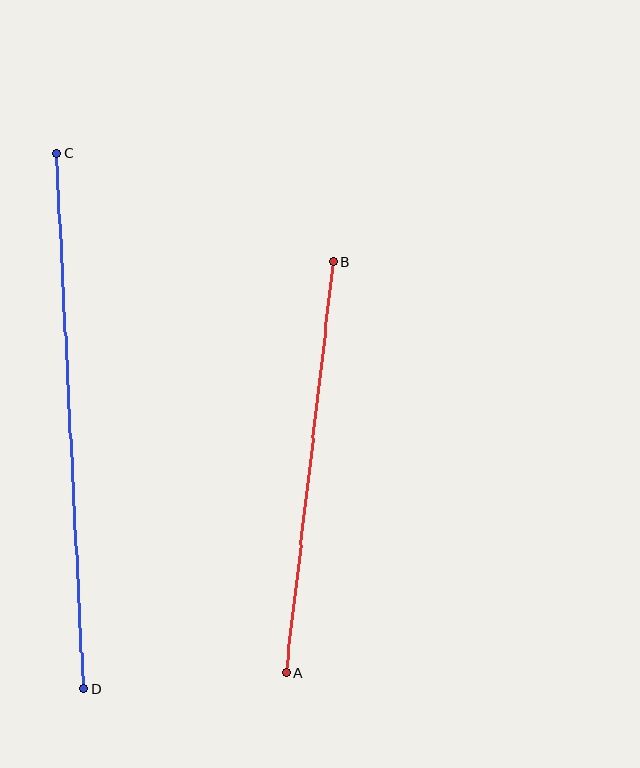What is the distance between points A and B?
The distance is approximately 414 pixels.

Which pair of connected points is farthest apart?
Points C and D are farthest apart.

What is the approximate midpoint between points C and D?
The midpoint is at approximately (70, 422) pixels.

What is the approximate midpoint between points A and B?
The midpoint is at approximately (309, 467) pixels.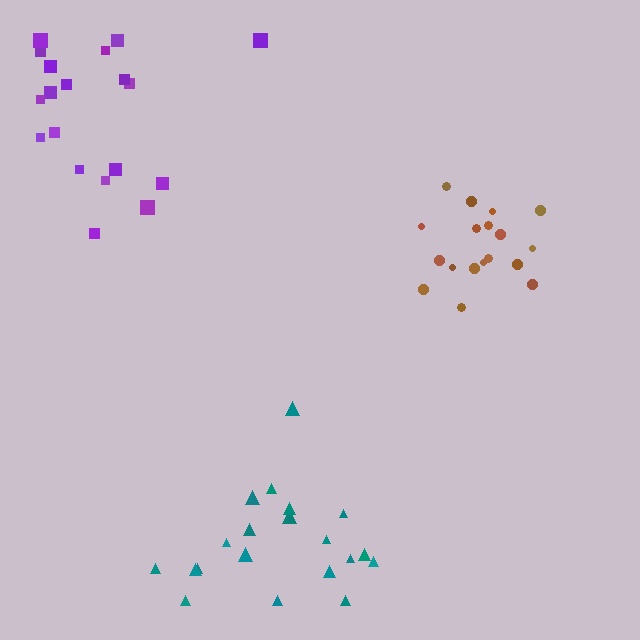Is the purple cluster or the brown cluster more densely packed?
Brown.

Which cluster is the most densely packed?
Brown.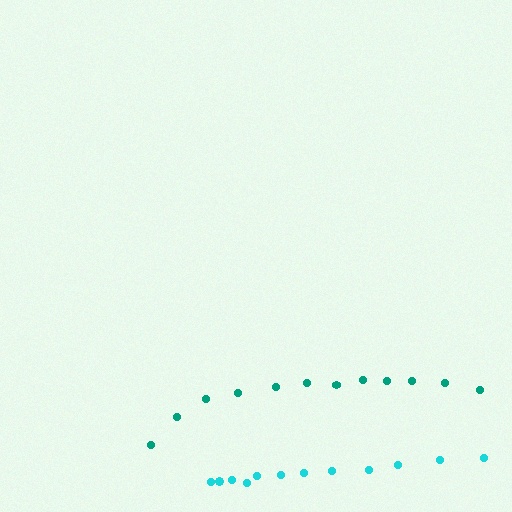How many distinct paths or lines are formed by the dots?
There are 2 distinct paths.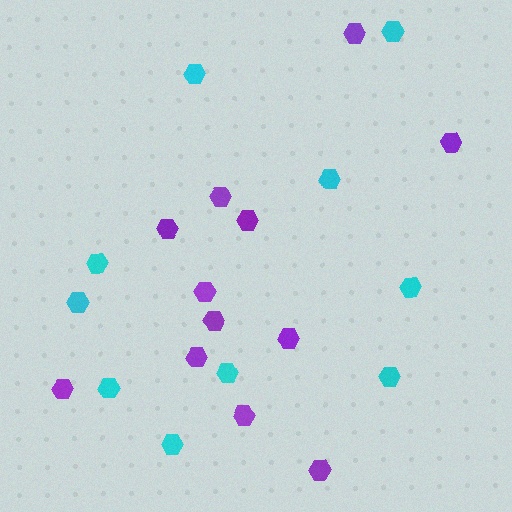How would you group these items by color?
There are 2 groups: one group of purple hexagons (12) and one group of cyan hexagons (10).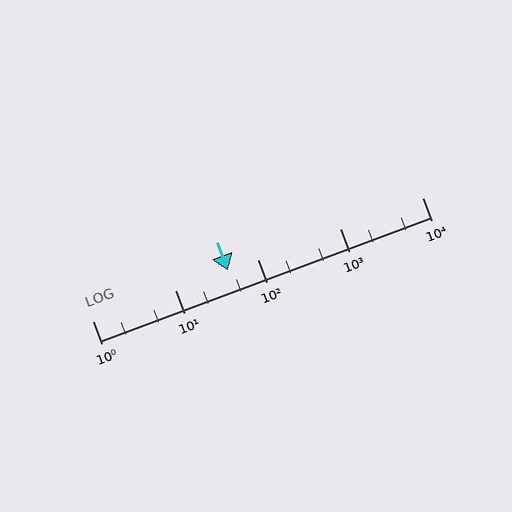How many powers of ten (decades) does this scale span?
The scale spans 4 decades, from 1 to 10000.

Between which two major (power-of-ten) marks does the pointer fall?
The pointer is between 10 and 100.